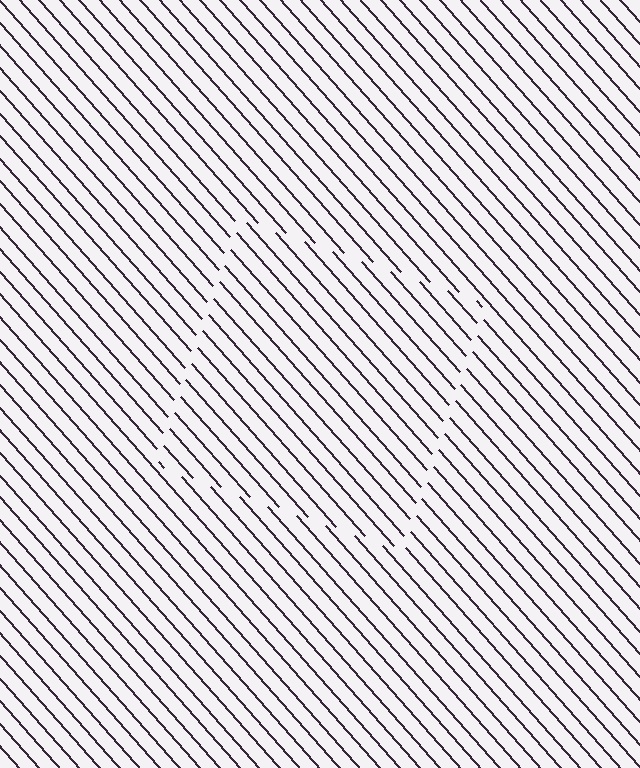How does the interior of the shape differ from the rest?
The interior of the shape contains the same grating, shifted by half a period — the contour is defined by the phase discontinuity where line-ends from the inner and outer gratings abut.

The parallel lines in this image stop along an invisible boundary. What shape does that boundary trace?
An illusory square. The interior of the shape contains the same grating, shifted by half a period — the contour is defined by the phase discontinuity where line-ends from the inner and outer gratings abut.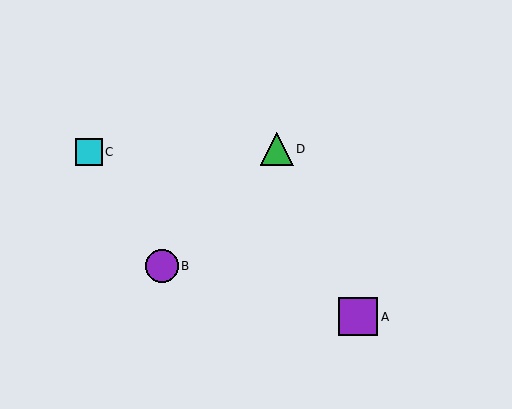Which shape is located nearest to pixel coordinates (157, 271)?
The purple circle (labeled B) at (162, 266) is nearest to that location.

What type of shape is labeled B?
Shape B is a purple circle.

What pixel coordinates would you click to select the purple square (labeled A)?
Click at (358, 317) to select the purple square A.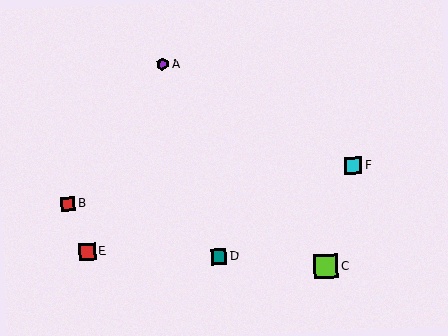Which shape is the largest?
The lime square (labeled C) is the largest.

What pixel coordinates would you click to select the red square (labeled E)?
Click at (87, 252) to select the red square E.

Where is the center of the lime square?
The center of the lime square is at (326, 266).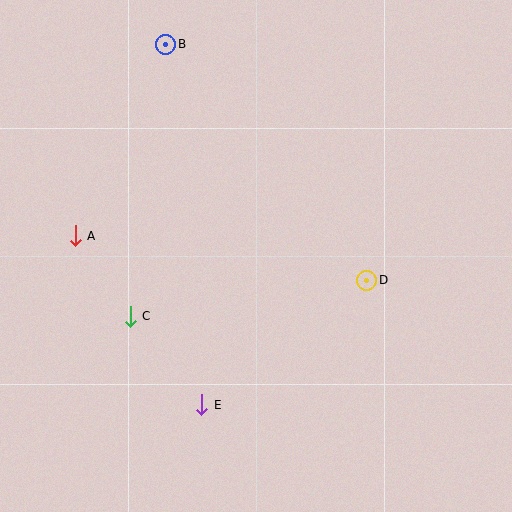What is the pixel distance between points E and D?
The distance between E and D is 206 pixels.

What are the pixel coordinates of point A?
Point A is at (75, 236).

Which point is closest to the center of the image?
Point D at (367, 280) is closest to the center.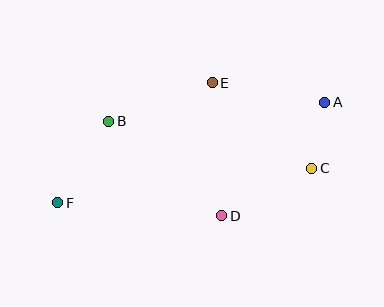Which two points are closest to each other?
Points A and C are closest to each other.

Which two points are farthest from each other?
Points A and F are farthest from each other.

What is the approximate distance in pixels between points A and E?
The distance between A and E is approximately 114 pixels.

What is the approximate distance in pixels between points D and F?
The distance between D and F is approximately 165 pixels.